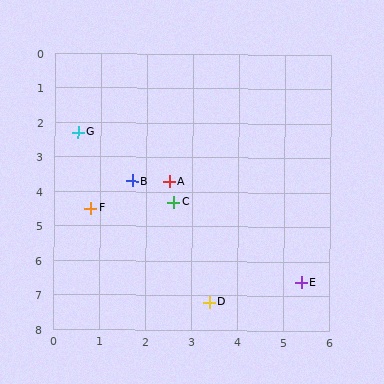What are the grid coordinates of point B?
Point B is at approximately (1.7, 3.7).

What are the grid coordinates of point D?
Point D is at approximately (3.4, 7.2).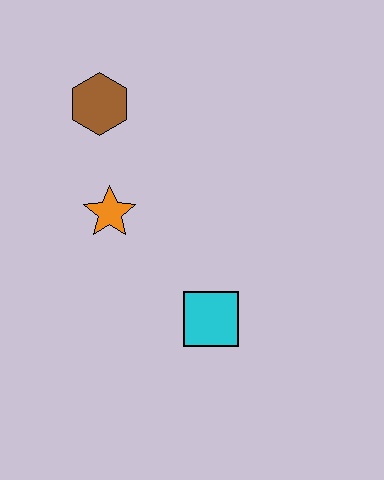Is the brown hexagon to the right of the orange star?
No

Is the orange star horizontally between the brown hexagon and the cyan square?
Yes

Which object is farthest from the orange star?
The cyan square is farthest from the orange star.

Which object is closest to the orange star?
The brown hexagon is closest to the orange star.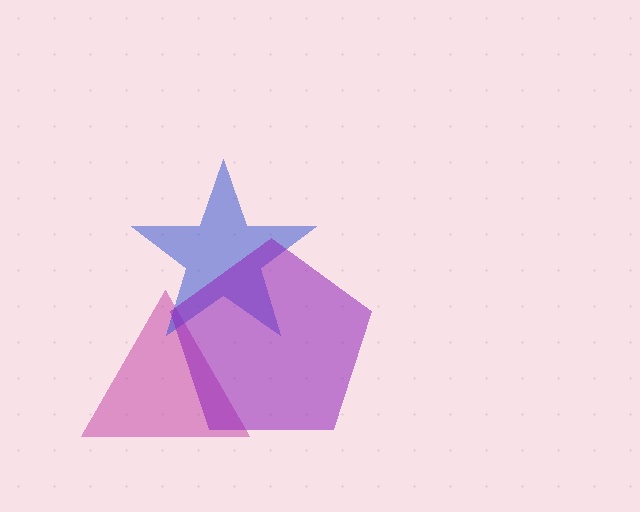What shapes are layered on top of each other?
The layered shapes are: a magenta triangle, a blue star, a purple pentagon.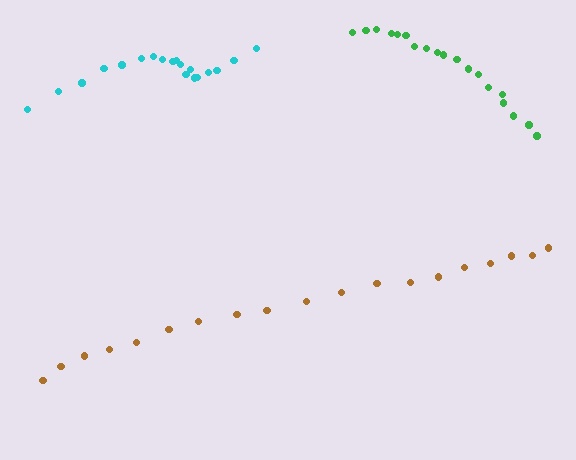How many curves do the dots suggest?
There are 3 distinct paths.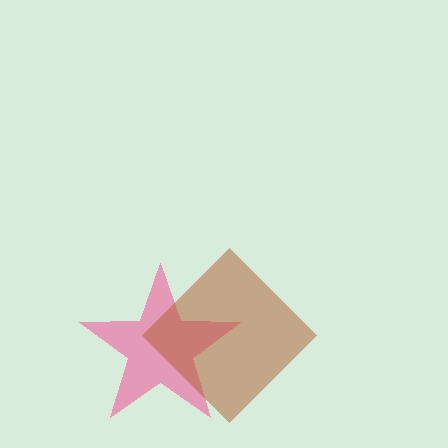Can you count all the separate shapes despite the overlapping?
Yes, there are 2 separate shapes.